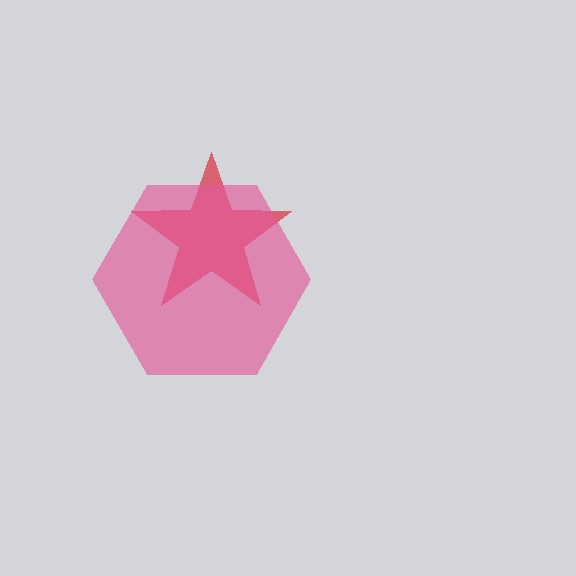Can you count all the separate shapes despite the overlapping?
Yes, there are 2 separate shapes.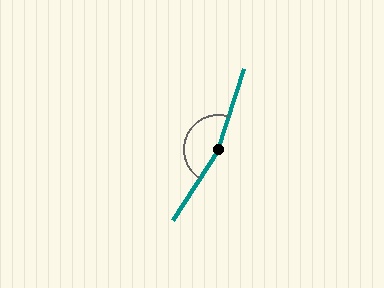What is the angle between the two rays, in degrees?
Approximately 164 degrees.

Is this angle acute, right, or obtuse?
It is obtuse.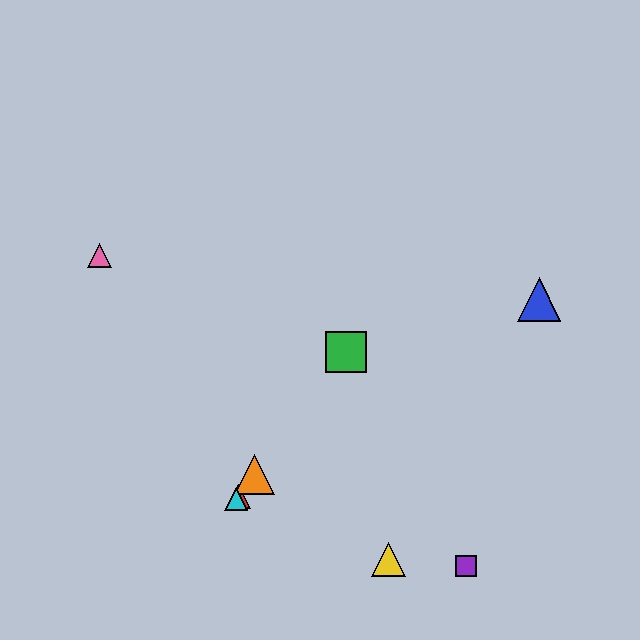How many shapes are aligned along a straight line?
4 shapes (the red triangle, the green square, the orange triangle, the cyan triangle) are aligned along a straight line.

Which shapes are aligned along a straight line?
The red triangle, the green square, the orange triangle, the cyan triangle are aligned along a straight line.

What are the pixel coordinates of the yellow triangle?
The yellow triangle is at (388, 560).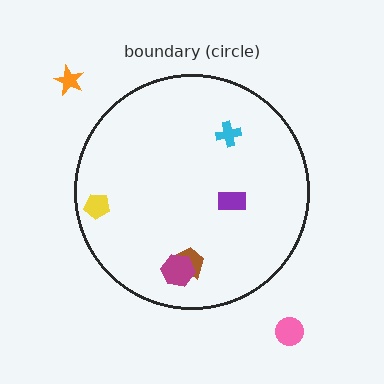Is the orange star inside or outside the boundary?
Outside.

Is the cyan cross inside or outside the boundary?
Inside.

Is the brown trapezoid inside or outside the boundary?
Inside.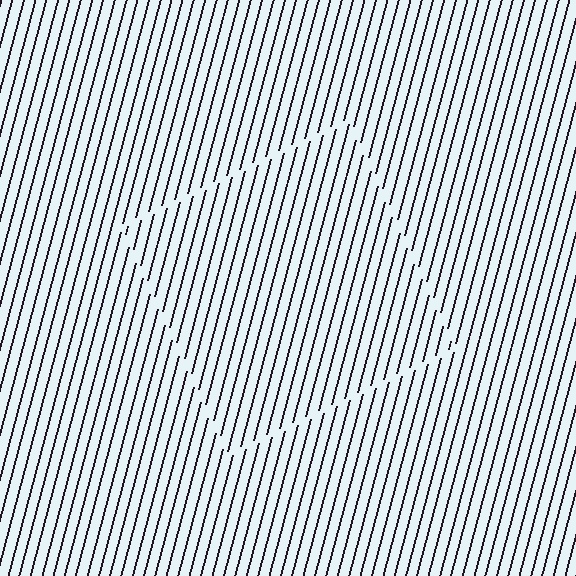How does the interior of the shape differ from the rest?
The interior of the shape contains the same grating, shifted by half a period — the contour is defined by the phase discontinuity where line-ends from the inner and outer gratings abut.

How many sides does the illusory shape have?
4 sides — the line-ends trace a square.